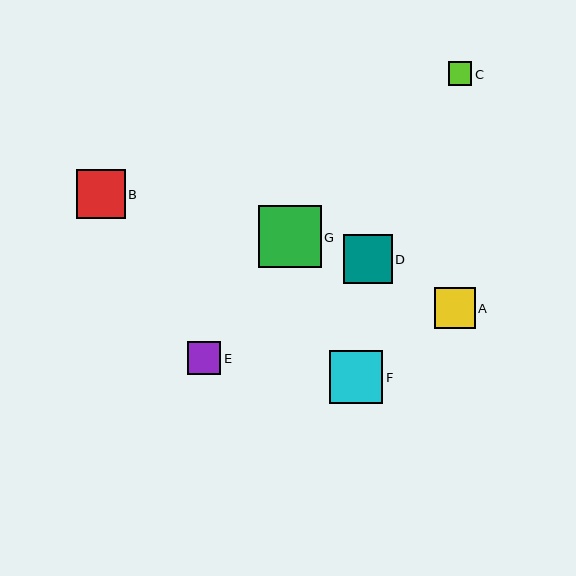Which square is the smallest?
Square C is the smallest with a size of approximately 23 pixels.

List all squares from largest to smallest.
From largest to smallest: G, F, B, D, A, E, C.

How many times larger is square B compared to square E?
Square B is approximately 1.5 times the size of square E.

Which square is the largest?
Square G is the largest with a size of approximately 62 pixels.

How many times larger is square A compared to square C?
Square A is approximately 1.8 times the size of square C.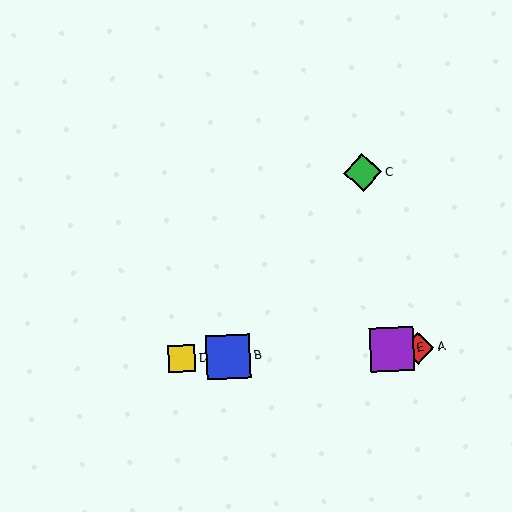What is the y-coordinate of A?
Object A is at y≈348.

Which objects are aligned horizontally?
Objects A, B, D, E are aligned horizontally.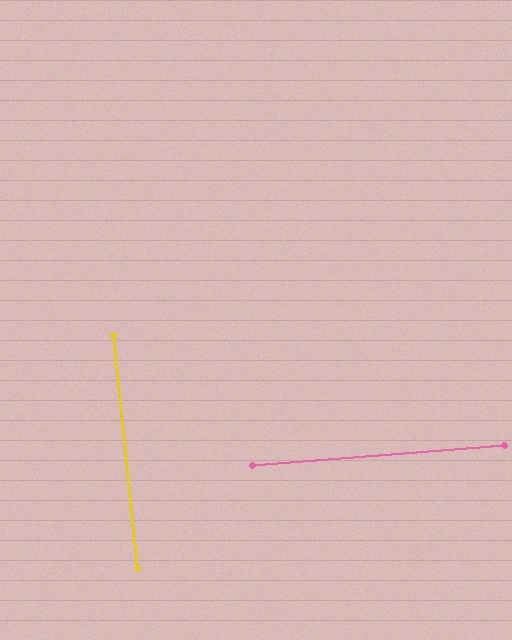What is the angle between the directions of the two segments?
Approximately 89 degrees.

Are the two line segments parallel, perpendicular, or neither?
Perpendicular — they meet at approximately 89°.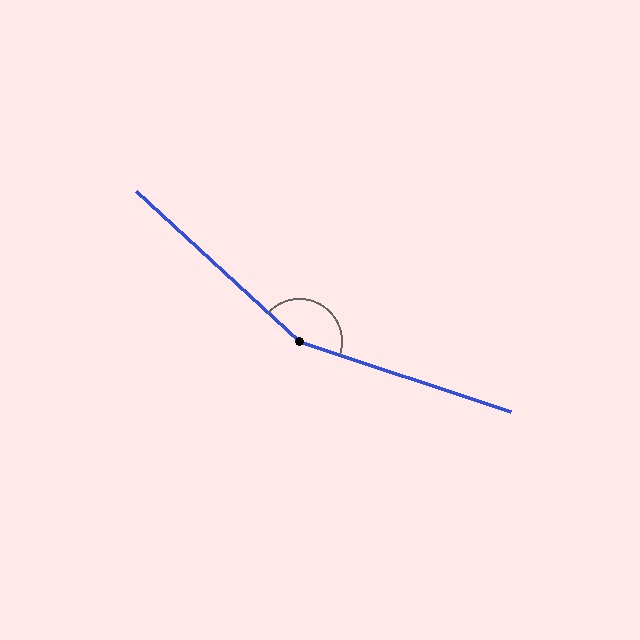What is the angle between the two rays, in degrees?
Approximately 156 degrees.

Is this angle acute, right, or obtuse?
It is obtuse.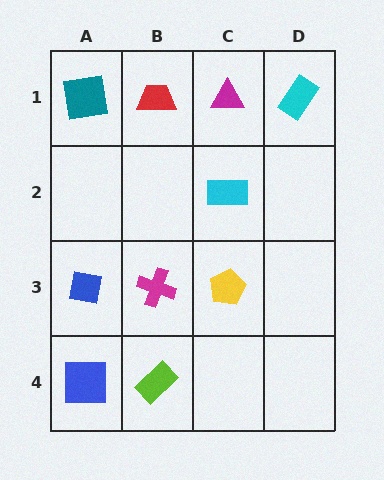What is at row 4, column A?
A blue square.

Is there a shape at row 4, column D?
No, that cell is empty.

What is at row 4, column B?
A lime rectangle.